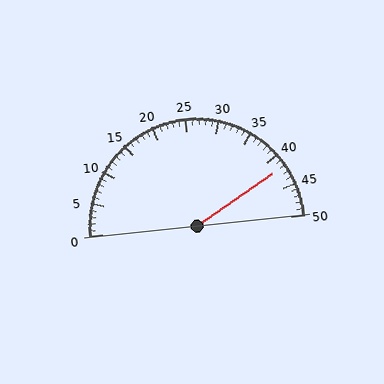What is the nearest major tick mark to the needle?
The nearest major tick mark is 40.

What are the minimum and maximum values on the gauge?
The gauge ranges from 0 to 50.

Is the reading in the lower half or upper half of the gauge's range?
The reading is in the upper half of the range (0 to 50).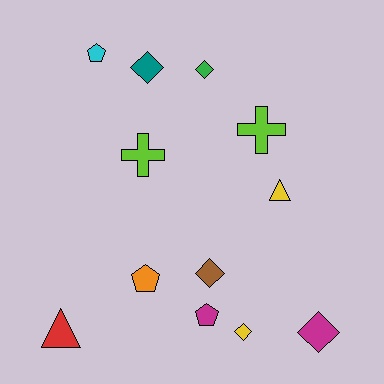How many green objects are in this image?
There is 1 green object.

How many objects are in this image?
There are 12 objects.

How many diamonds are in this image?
There are 5 diamonds.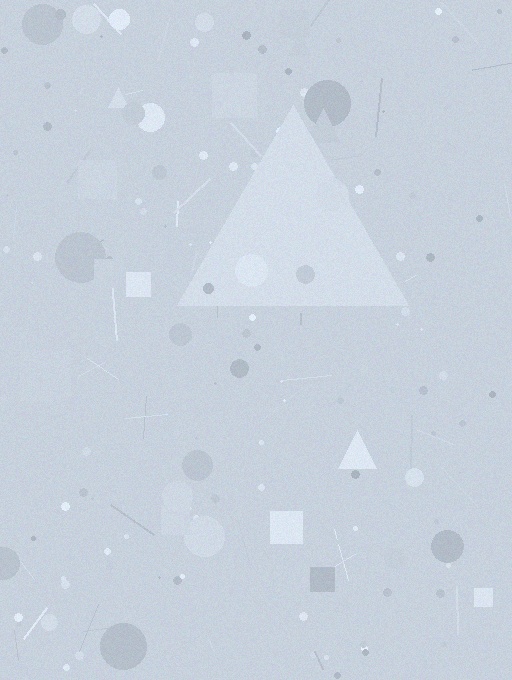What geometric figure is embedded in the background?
A triangle is embedded in the background.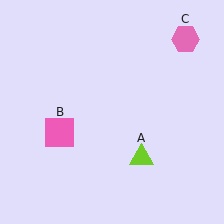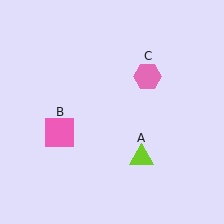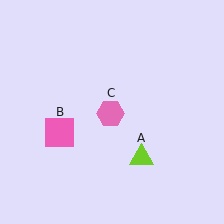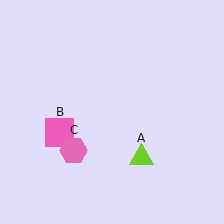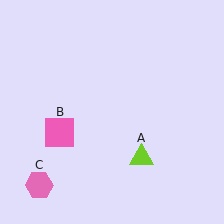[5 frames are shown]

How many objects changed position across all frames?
1 object changed position: pink hexagon (object C).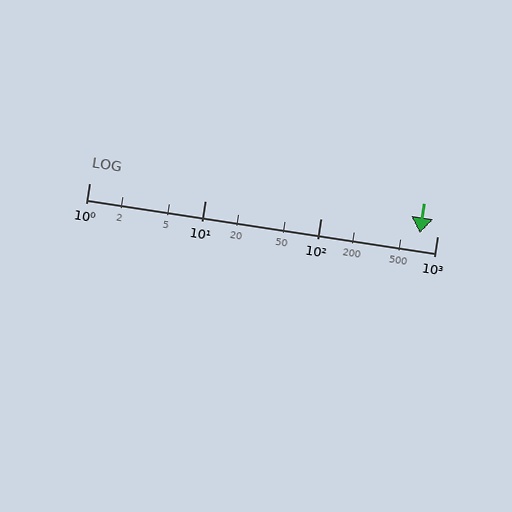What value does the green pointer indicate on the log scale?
The pointer indicates approximately 710.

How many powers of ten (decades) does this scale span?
The scale spans 3 decades, from 1 to 1000.